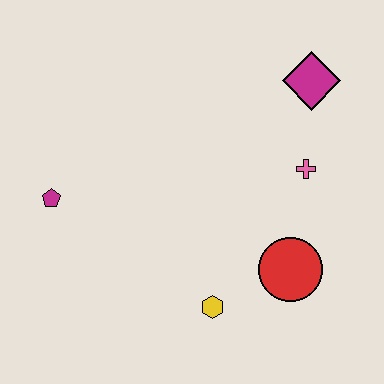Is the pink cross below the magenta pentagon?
No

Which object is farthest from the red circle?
The magenta pentagon is farthest from the red circle.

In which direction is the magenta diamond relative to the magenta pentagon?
The magenta diamond is to the right of the magenta pentagon.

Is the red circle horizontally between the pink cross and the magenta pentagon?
Yes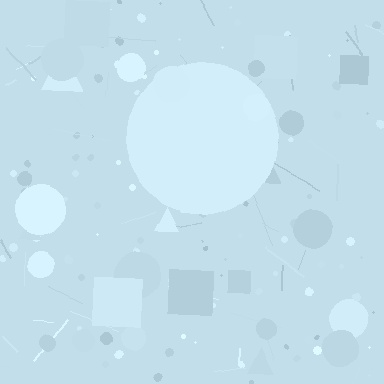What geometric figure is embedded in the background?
A circle is embedded in the background.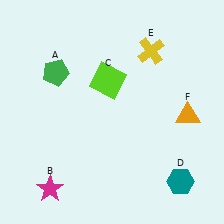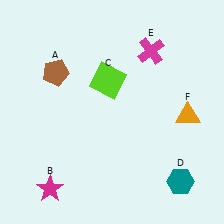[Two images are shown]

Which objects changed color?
A changed from green to brown. E changed from yellow to magenta.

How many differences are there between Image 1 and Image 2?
There are 2 differences between the two images.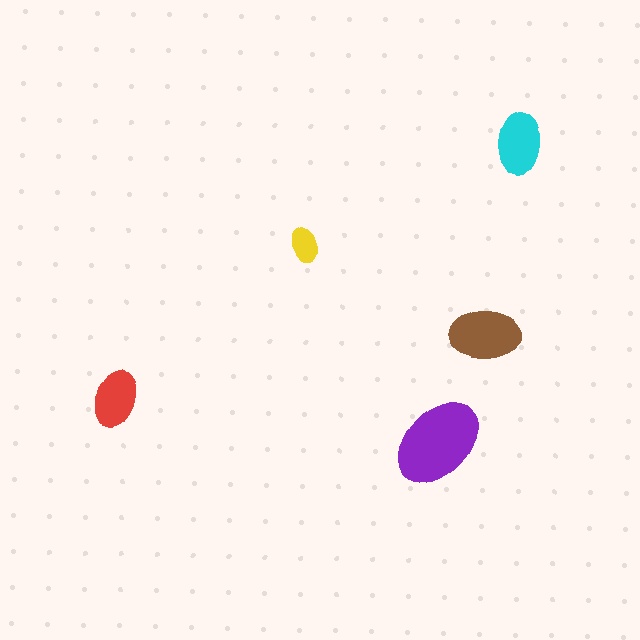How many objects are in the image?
There are 5 objects in the image.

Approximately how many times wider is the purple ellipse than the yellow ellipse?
About 2.5 times wider.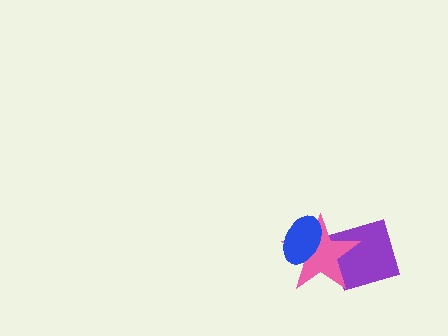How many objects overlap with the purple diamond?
1 object overlaps with the purple diamond.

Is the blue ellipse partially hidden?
No, no other shape covers it.